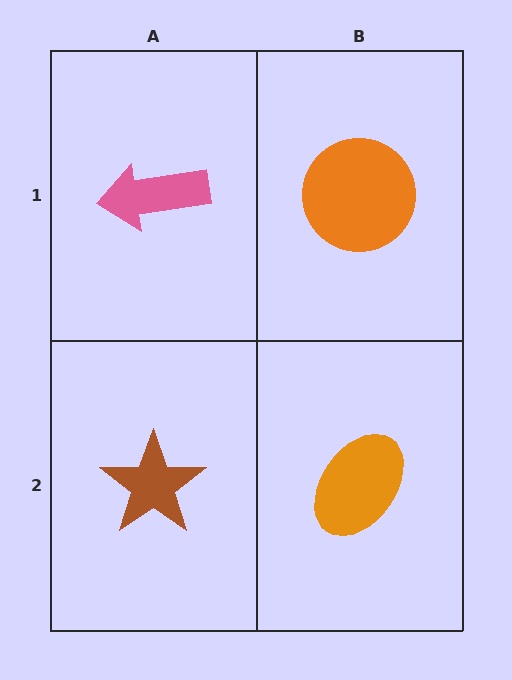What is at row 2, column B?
An orange ellipse.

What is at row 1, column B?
An orange circle.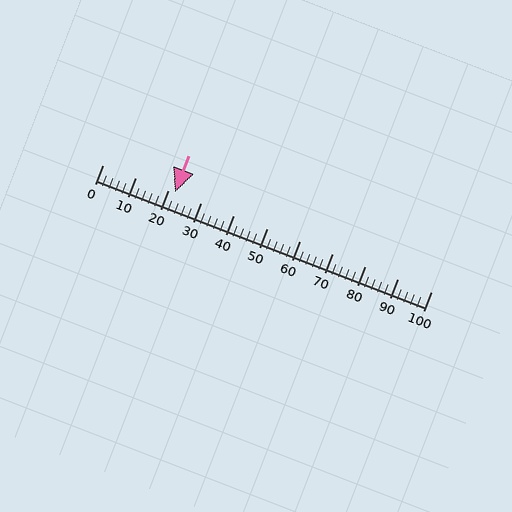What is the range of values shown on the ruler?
The ruler shows values from 0 to 100.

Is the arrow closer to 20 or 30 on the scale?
The arrow is closer to 20.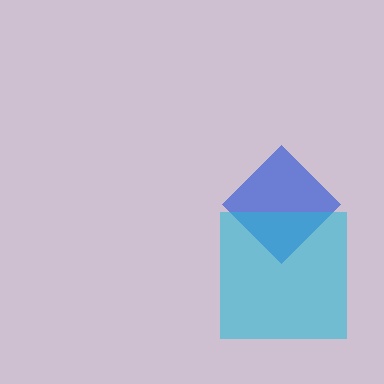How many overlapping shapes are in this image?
There are 2 overlapping shapes in the image.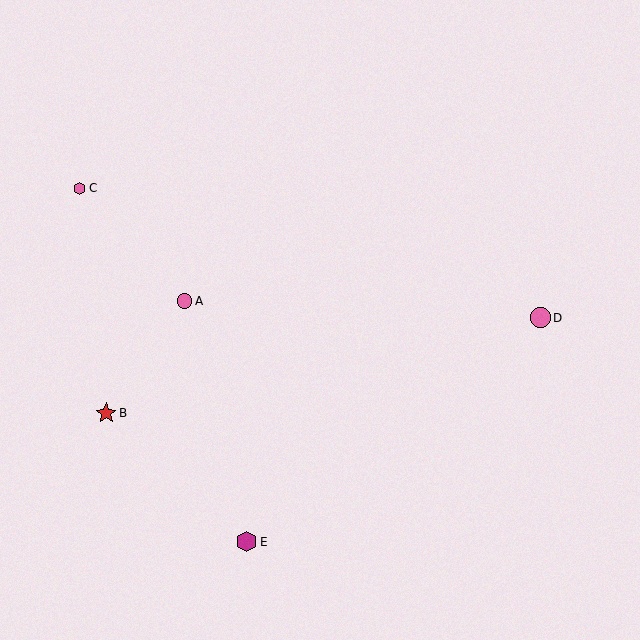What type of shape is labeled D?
Shape D is a pink circle.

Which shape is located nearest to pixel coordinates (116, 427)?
The red star (labeled B) at (106, 413) is nearest to that location.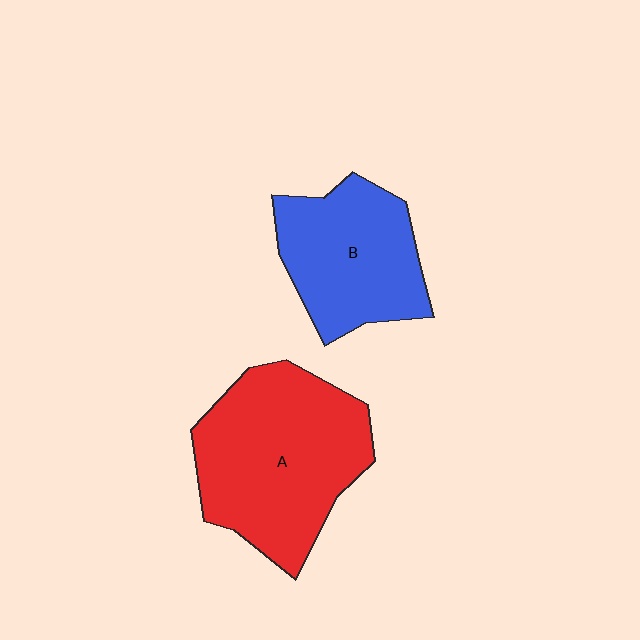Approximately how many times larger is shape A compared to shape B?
Approximately 1.4 times.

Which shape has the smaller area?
Shape B (blue).